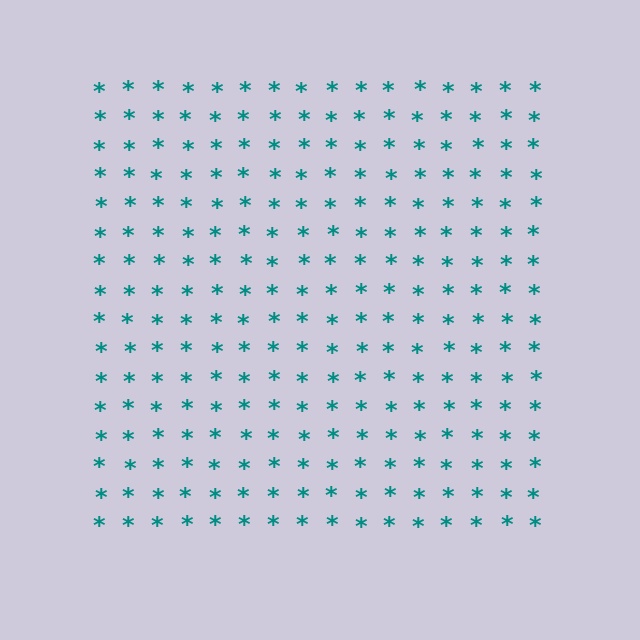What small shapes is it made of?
It is made of small asterisks.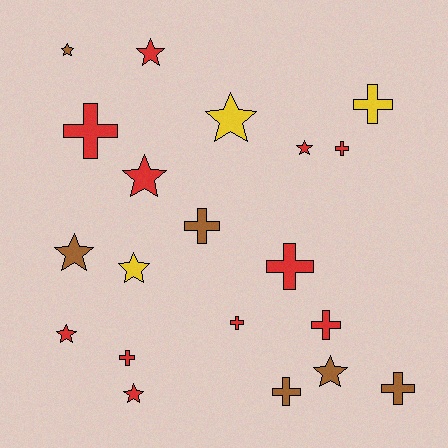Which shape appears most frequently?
Cross, with 10 objects.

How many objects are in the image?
There are 20 objects.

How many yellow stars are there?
There are 2 yellow stars.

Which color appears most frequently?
Red, with 11 objects.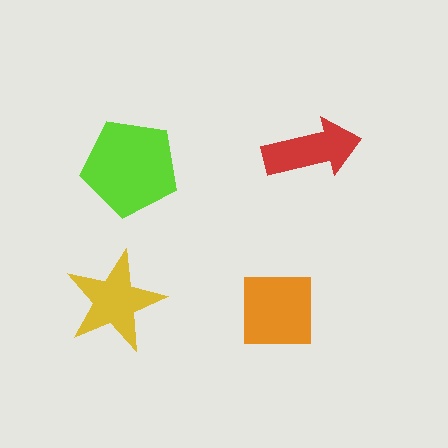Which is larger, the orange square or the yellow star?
The orange square.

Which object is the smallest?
The red arrow.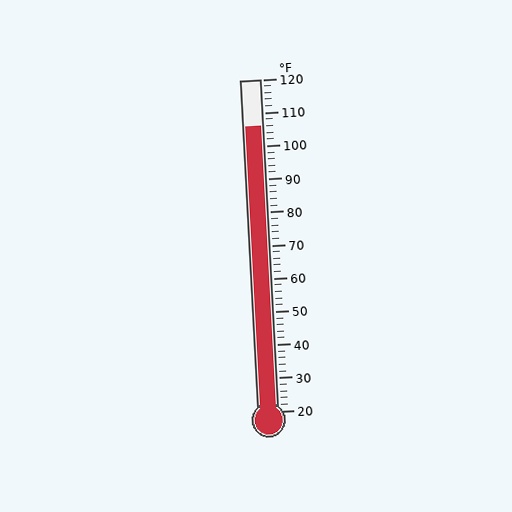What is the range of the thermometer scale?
The thermometer scale ranges from 20°F to 120°F.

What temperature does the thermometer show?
The thermometer shows approximately 106°F.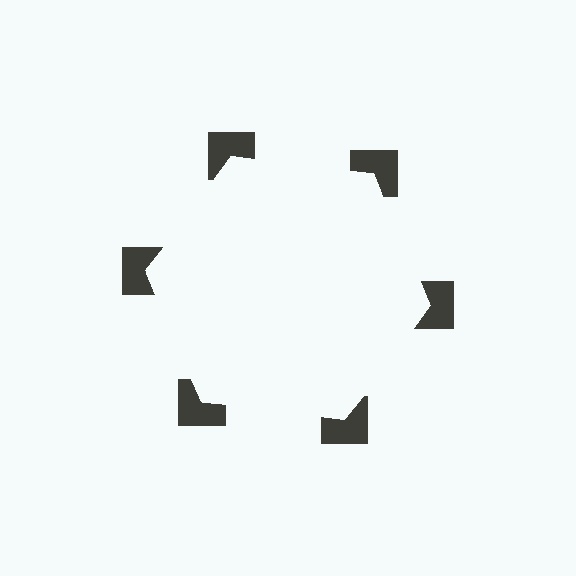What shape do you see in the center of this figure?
An illusory hexagon — its edges are inferred from the aligned wedge cuts in the notched squares, not physically drawn.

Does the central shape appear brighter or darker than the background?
It typically appears slightly brighter than the background, even though no actual brightness change is drawn.